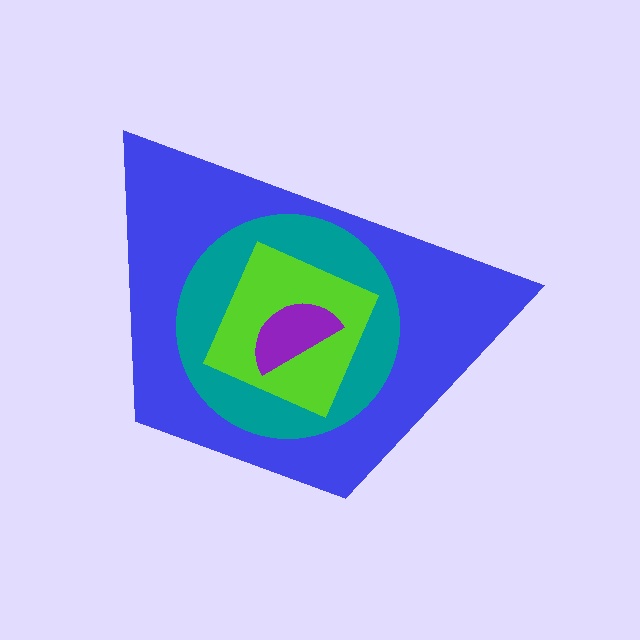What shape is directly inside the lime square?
The purple semicircle.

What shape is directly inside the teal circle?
The lime square.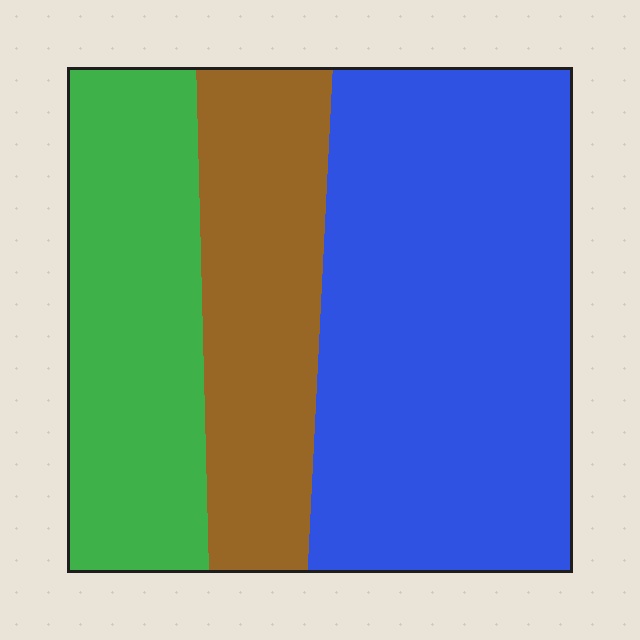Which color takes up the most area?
Blue, at roughly 50%.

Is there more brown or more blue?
Blue.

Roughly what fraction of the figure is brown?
Brown covers about 25% of the figure.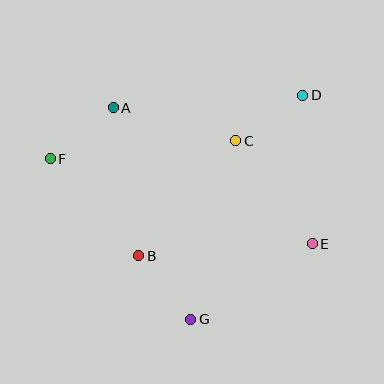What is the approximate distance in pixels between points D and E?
The distance between D and E is approximately 149 pixels.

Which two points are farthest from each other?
Points E and F are farthest from each other.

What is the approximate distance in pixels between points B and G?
The distance between B and G is approximately 82 pixels.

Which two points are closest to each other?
Points A and F are closest to each other.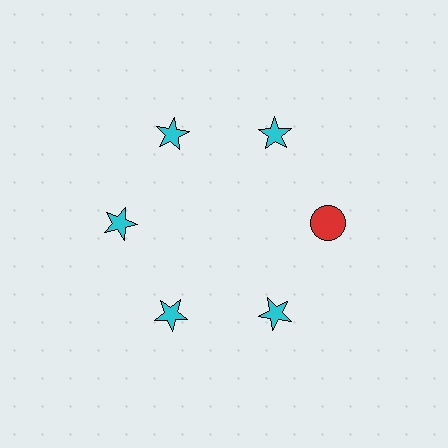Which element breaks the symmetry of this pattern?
The red circle at roughly the 3 o'clock position breaks the symmetry. All other shapes are cyan stars.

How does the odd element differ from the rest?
It differs in both color (red instead of cyan) and shape (circle instead of star).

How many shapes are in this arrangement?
There are 6 shapes arranged in a ring pattern.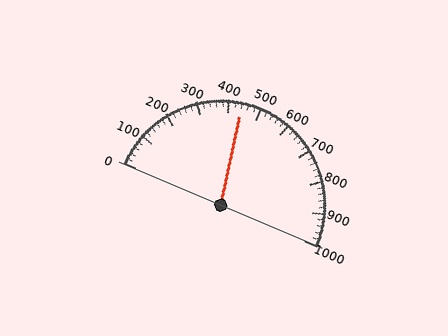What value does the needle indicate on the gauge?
The needle indicates approximately 440.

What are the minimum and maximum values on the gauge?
The gauge ranges from 0 to 1000.